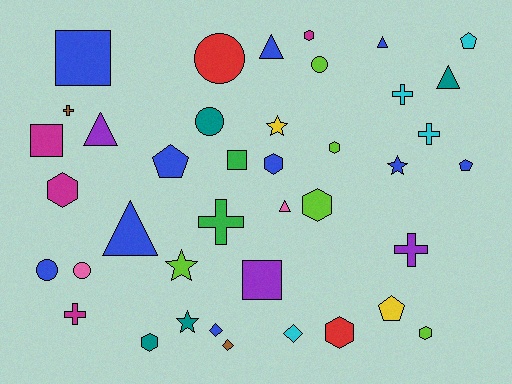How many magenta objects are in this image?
There are 4 magenta objects.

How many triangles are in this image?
There are 6 triangles.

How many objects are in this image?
There are 40 objects.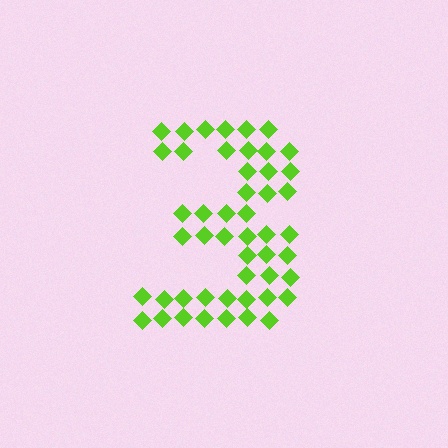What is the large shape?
The large shape is the digit 3.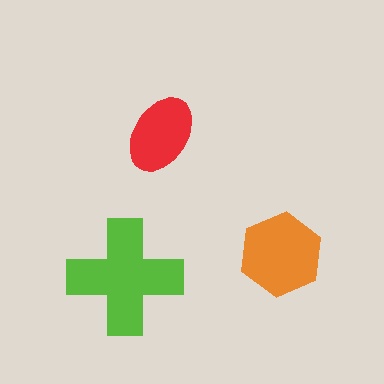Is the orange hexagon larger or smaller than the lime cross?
Smaller.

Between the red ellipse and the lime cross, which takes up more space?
The lime cross.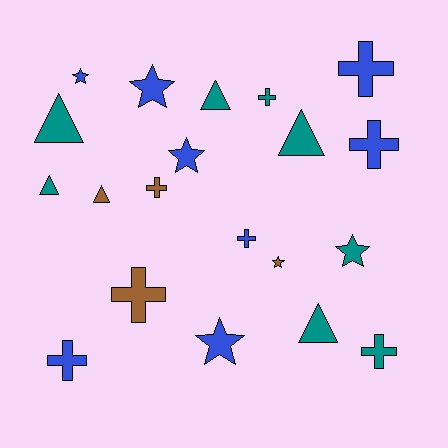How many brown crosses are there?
There are 2 brown crosses.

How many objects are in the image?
There are 20 objects.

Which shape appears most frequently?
Cross, with 8 objects.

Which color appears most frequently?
Blue, with 8 objects.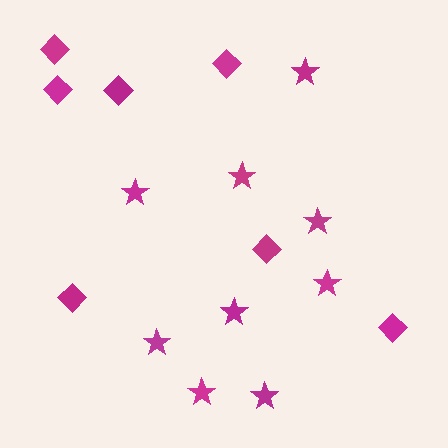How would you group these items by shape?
There are 2 groups: one group of diamonds (7) and one group of stars (9).